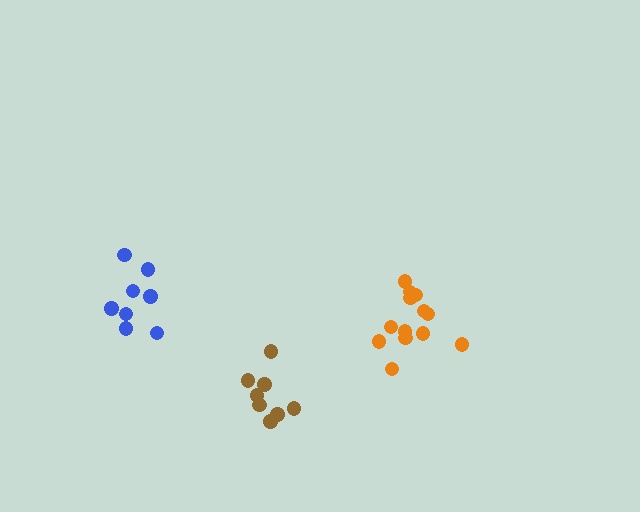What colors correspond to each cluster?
The clusters are colored: brown, orange, blue.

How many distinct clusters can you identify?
There are 3 distinct clusters.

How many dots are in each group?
Group 1: 8 dots, Group 2: 13 dots, Group 3: 8 dots (29 total).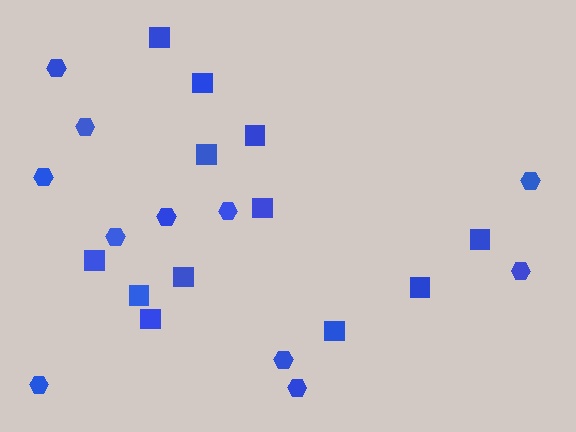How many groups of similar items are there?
There are 2 groups: one group of squares (12) and one group of hexagons (11).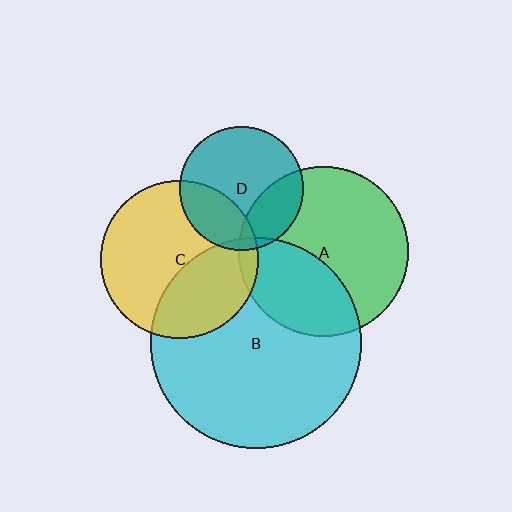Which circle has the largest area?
Circle B (cyan).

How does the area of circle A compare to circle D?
Approximately 1.9 times.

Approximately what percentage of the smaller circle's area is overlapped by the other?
Approximately 5%.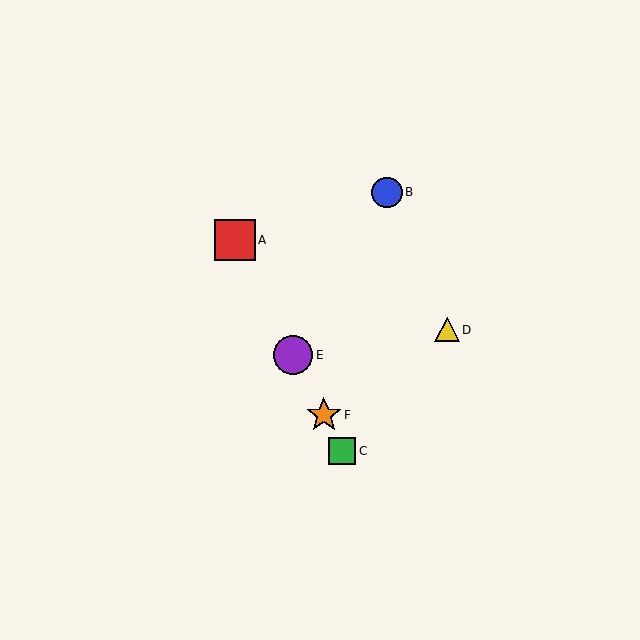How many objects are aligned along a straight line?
4 objects (A, C, E, F) are aligned along a straight line.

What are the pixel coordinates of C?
Object C is at (342, 451).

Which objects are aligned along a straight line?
Objects A, C, E, F are aligned along a straight line.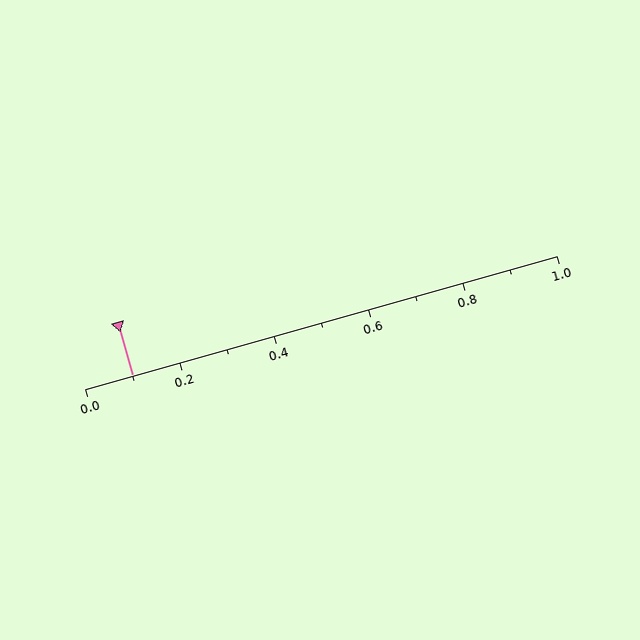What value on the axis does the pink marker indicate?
The marker indicates approximately 0.1.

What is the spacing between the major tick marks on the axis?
The major ticks are spaced 0.2 apart.